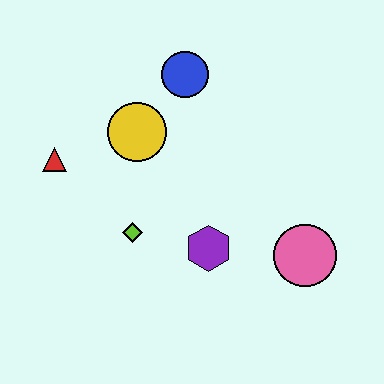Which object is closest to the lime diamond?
The purple hexagon is closest to the lime diamond.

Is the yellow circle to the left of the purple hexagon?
Yes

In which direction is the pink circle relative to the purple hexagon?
The pink circle is to the right of the purple hexagon.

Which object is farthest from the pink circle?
The red triangle is farthest from the pink circle.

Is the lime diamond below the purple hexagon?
No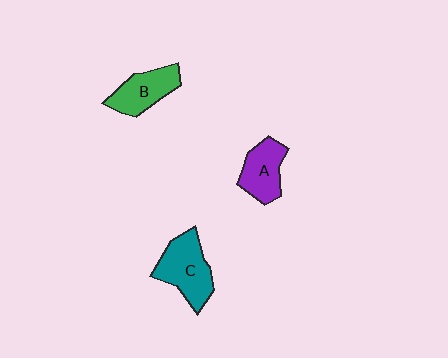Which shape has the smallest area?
Shape A (purple).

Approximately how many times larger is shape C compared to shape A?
Approximately 1.3 times.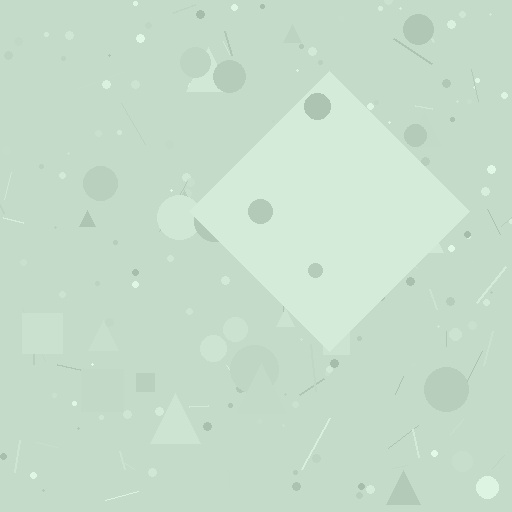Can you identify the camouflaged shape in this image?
The camouflaged shape is a diamond.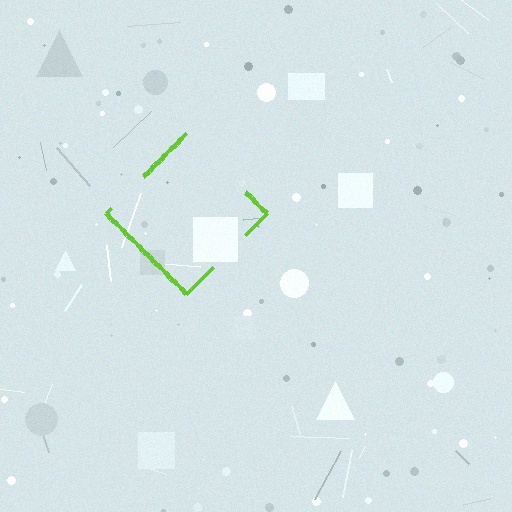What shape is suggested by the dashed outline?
The dashed outline suggests a diamond.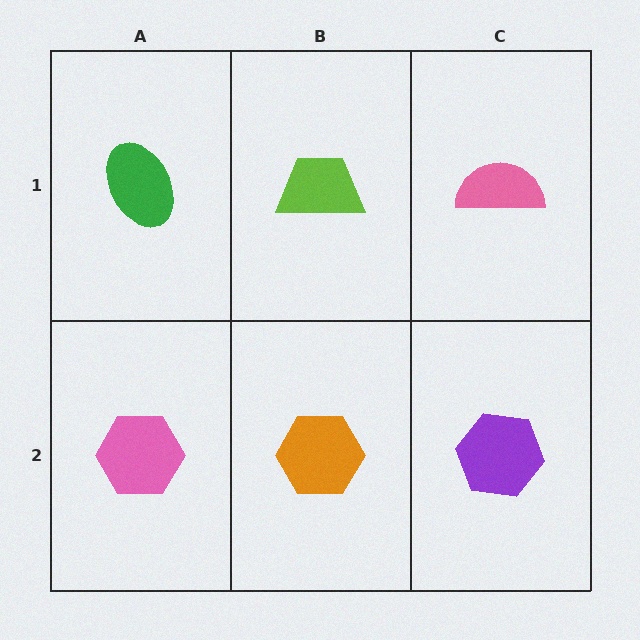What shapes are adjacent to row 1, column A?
A pink hexagon (row 2, column A), a lime trapezoid (row 1, column B).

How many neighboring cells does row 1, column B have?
3.